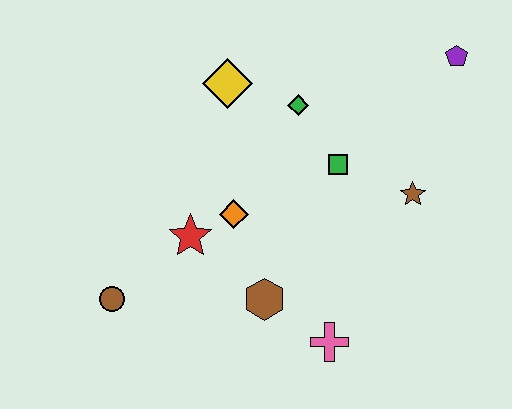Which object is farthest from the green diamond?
The brown circle is farthest from the green diamond.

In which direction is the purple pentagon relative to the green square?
The purple pentagon is to the right of the green square.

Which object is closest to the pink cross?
The brown hexagon is closest to the pink cross.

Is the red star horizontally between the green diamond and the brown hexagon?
No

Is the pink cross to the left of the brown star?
Yes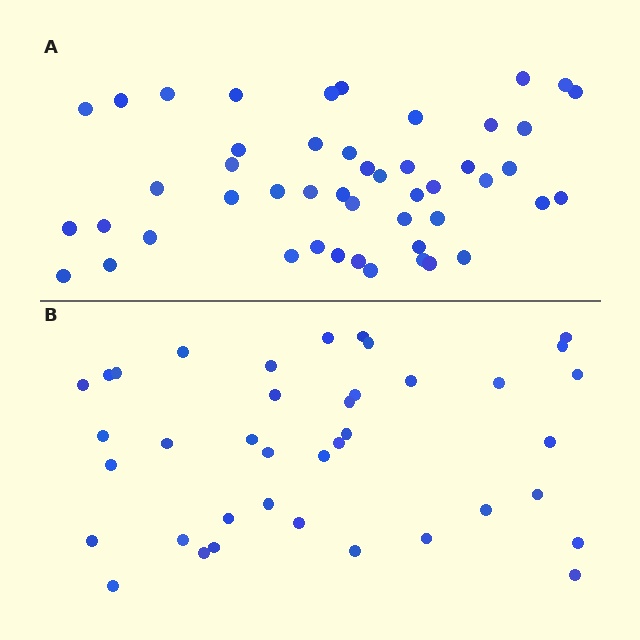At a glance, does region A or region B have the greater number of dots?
Region A (the top region) has more dots.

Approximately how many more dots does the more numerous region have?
Region A has roughly 8 or so more dots than region B.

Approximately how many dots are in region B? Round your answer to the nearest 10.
About 40 dots. (The exact count is 39, which rounds to 40.)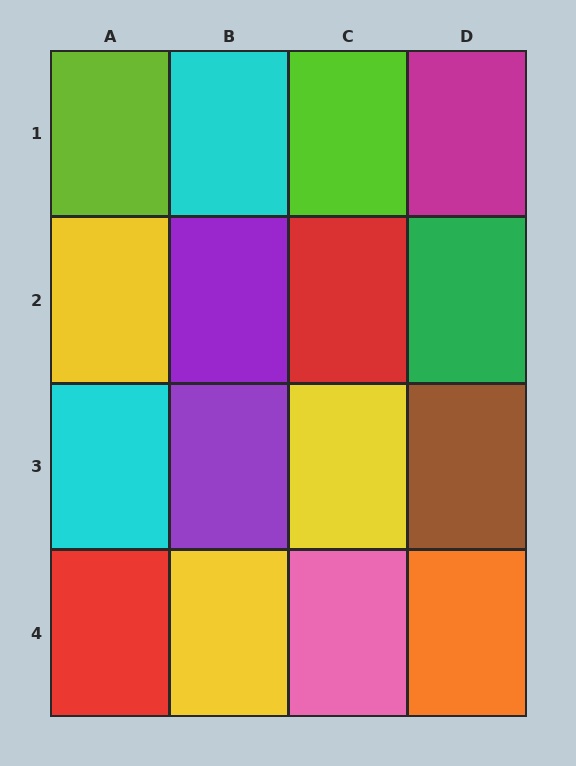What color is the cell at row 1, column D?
Magenta.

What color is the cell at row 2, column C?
Red.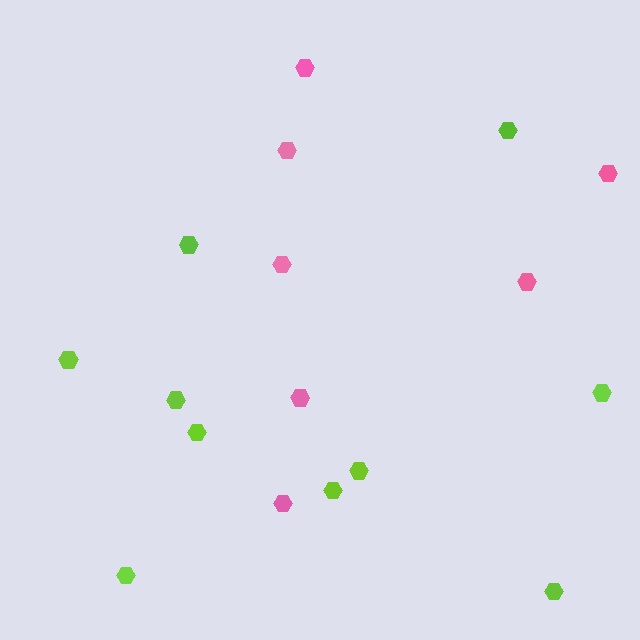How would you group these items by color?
There are 2 groups: one group of pink hexagons (7) and one group of lime hexagons (10).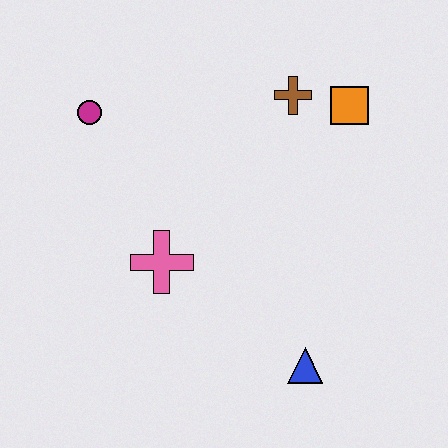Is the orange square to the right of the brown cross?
Yes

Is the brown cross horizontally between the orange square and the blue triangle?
No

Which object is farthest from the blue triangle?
The magenta circle is farthest from the blue triangle.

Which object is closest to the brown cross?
The orange square is closest to the brown cross.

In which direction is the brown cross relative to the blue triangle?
The brown cross is above the blue triangle.